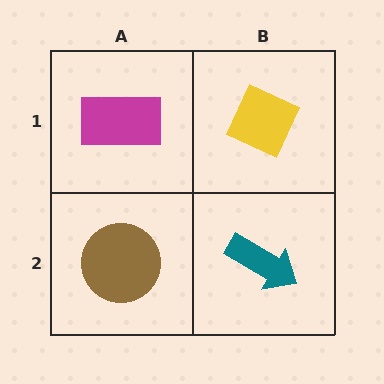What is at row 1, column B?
A yellow diamond.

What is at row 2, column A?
A brown circle.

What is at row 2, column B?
A teal arrow.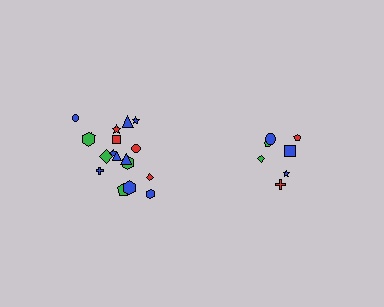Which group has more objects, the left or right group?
The left group.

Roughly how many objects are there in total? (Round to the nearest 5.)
Roughly 25 objects in total.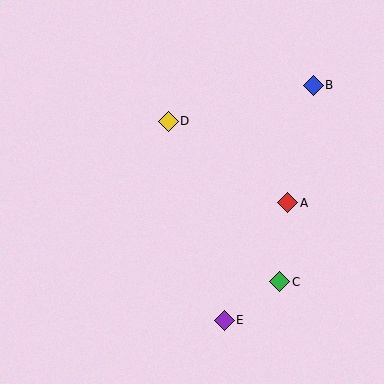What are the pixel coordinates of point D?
Point D is at (168, 121).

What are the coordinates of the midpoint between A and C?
The midpoint between A and C is at (284, 242).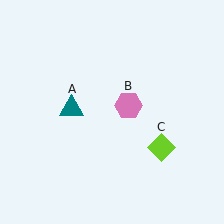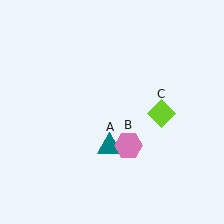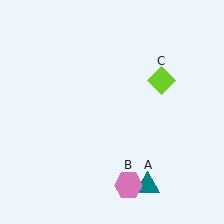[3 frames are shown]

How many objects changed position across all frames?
3 objects changed position: teal triangle (object A), pink hexagon (object B), lime diamond (object C).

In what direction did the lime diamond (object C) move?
The lime diamond (object C) moved up.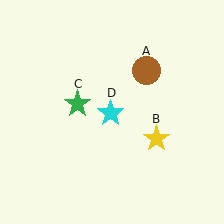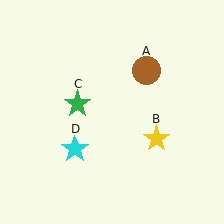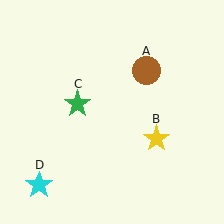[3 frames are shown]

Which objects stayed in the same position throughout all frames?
Brown circle (object A) and yellow star (object B) and green star (object C) remained stationary.